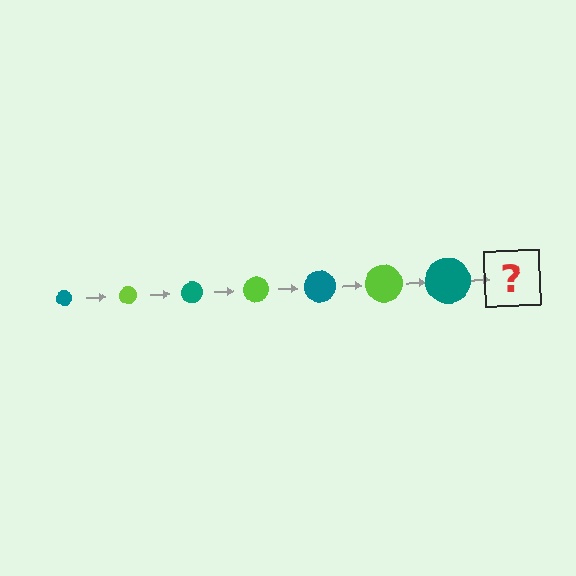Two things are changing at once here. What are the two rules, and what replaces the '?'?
The two rules are that the circle grows larger each step and the color cycles through teal and lime. The '?' should be a lime circle, larger than the previous one.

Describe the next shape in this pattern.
It should be a lime circle, larger than the previous one.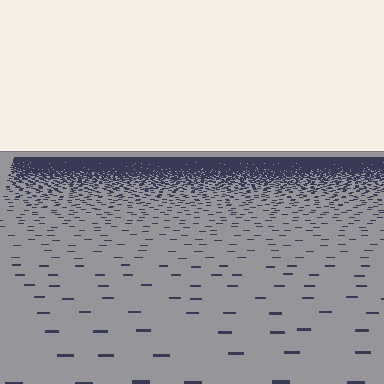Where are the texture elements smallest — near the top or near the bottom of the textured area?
Near the top.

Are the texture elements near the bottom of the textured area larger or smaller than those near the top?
Larger. Near the bottom, elements are closer to the viewer and appear at a bigger on-screen size.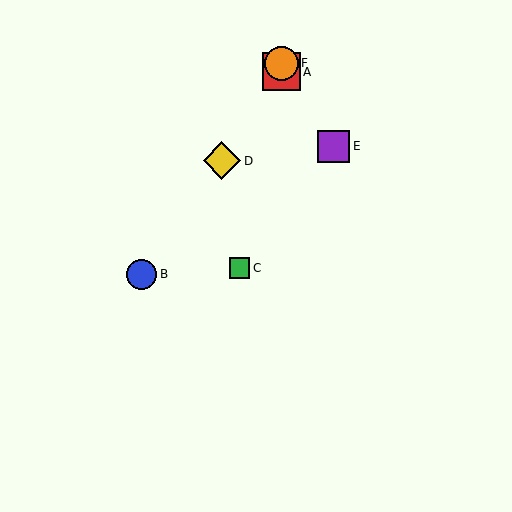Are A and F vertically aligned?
Yes, both are at x≈281.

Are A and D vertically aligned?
No, A is at x≈281 and D is at x≈222.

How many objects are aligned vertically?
2 objects (A, F) are aligned vertically.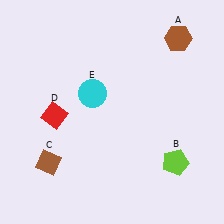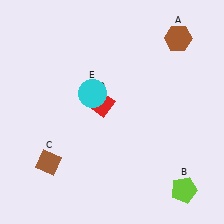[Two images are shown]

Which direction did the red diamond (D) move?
The red diamond (D) moved right.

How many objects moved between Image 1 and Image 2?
2 objects moved between the two images.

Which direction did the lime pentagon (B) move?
The lime pentagon (B) moved down.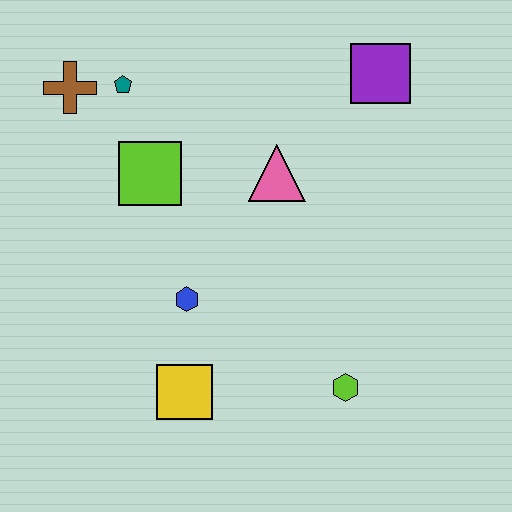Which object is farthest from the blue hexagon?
The purple square is farthest from the blue hexagon.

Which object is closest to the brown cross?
The teal pentagon is closest to the brown cross.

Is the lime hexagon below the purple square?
Yes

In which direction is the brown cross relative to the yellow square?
The brown cross is above the yellow square.